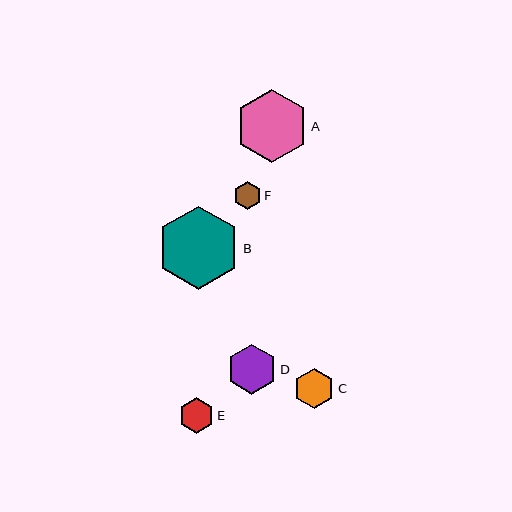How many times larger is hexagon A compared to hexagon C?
Hexagon A is approximately 1.8 times the size of hexagon C.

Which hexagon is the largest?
Hexagon B is the largest with a size of approximately 83 pixels.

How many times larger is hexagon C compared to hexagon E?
Hexagon C is approximately 1.1 times the size of hexagon E.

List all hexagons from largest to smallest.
From largest to smallest: B, A, D, C, E, F.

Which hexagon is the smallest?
Hexagon F is the smallest with a size of approximately 28 pixels.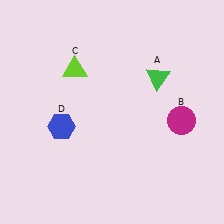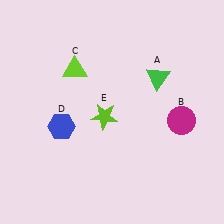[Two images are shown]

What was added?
A lime star (E) was added in Image 2.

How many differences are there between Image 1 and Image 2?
There is 1 difference between the two images.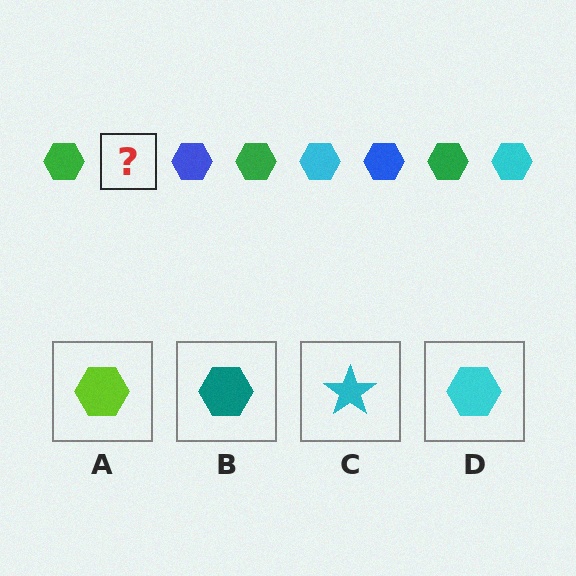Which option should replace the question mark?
Option D.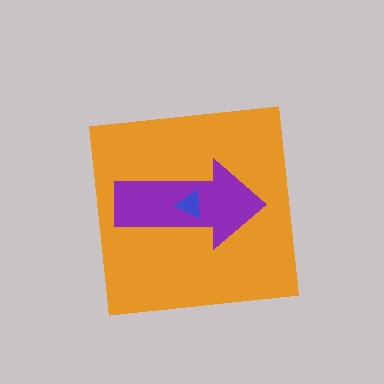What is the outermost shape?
The orange square.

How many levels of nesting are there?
3.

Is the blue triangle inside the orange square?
Yes.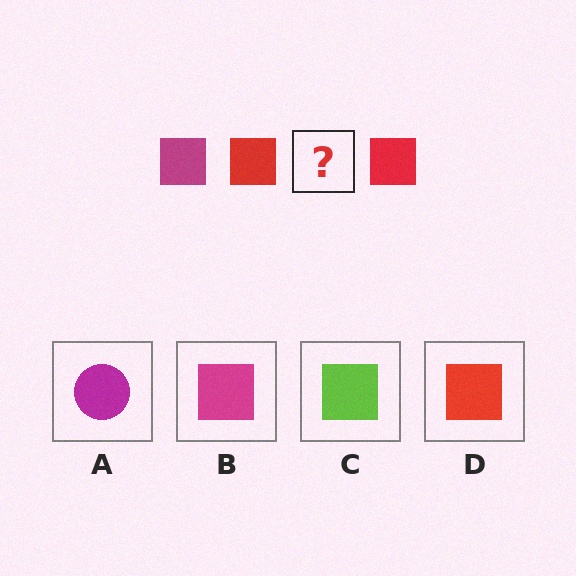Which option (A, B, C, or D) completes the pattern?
B.